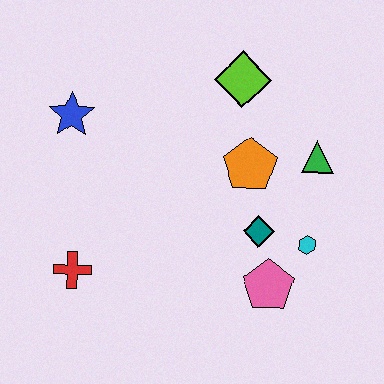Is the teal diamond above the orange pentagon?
No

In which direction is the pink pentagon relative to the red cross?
The pink pentagon is to the right of the red cross.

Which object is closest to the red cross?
The blue star is closest to the red cross.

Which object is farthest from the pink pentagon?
The blue star is farthest from the pink pentagon.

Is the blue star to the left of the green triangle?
Yes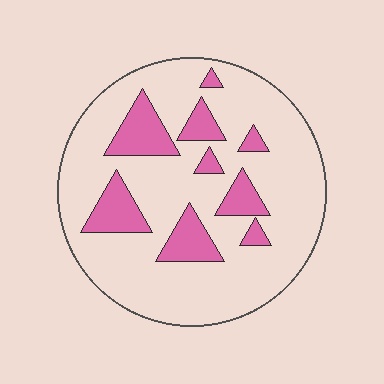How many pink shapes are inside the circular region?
9.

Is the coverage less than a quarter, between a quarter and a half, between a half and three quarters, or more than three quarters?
Less than a quarter.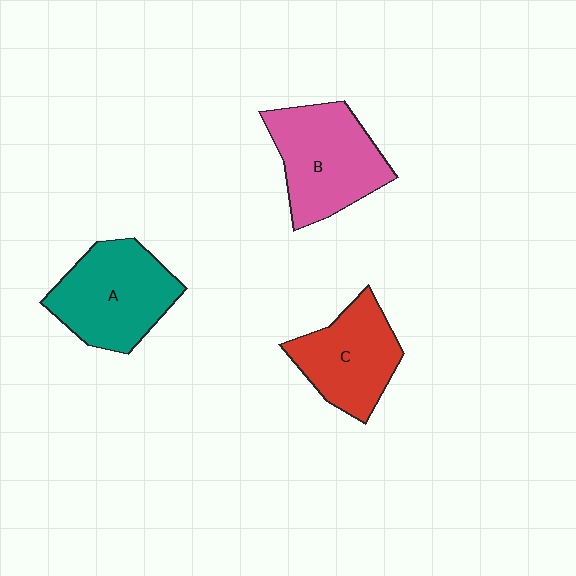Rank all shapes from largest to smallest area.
From largest to smallest: B (pink), A (teal), C (red).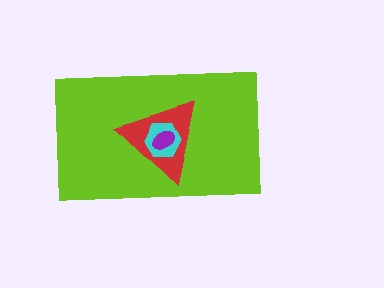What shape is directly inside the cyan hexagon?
The purple ellipse.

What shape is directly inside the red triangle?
The cyan hexagon.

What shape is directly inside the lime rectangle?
The red triangle.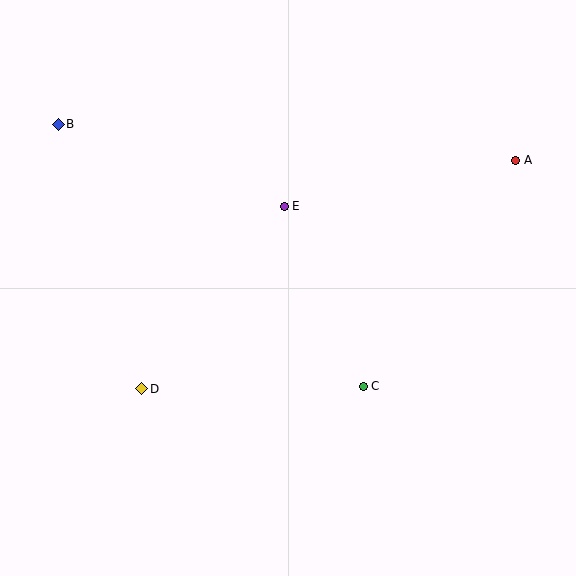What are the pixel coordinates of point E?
Point E is at (284, 206).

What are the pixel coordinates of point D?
Point D is at (142, 389).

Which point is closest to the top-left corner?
Point B is closest to the top-left corner.